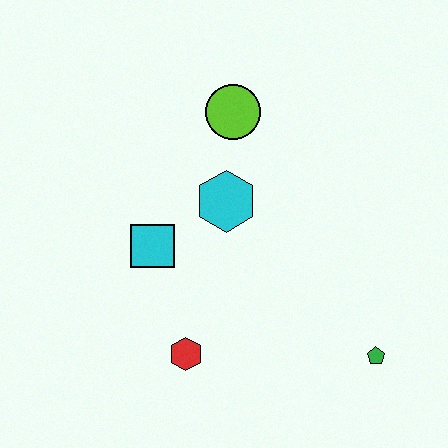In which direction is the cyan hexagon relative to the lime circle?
The cyan hexagon is below the lime circle.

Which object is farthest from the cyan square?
The green pentagon is farthest from the cyan square.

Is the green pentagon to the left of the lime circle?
No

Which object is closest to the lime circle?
The cyan hexagon is closest to the lime circle.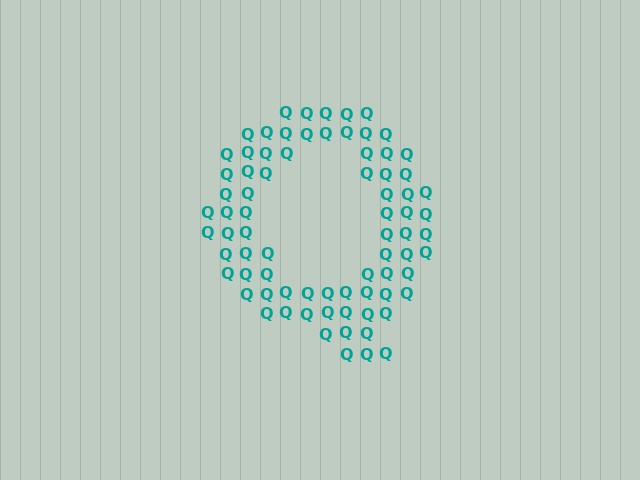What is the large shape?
The large shape is the letter Q.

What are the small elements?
The small elements are letter Q's.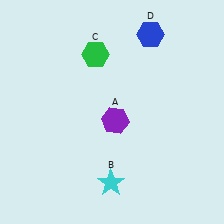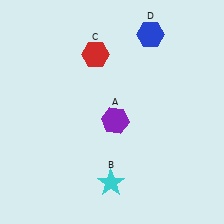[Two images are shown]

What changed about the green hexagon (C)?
In Image 1, C is green. In Image 2, it changed to red.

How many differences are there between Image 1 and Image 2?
There is 1 difference between the two images.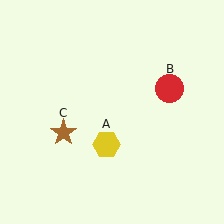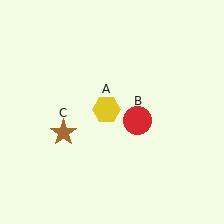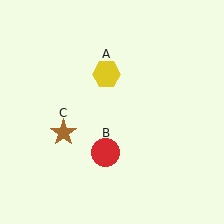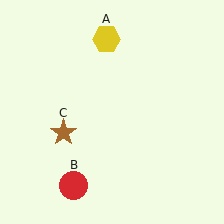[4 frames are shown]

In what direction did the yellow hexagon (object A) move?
The yellow hexagon (object A) moved up.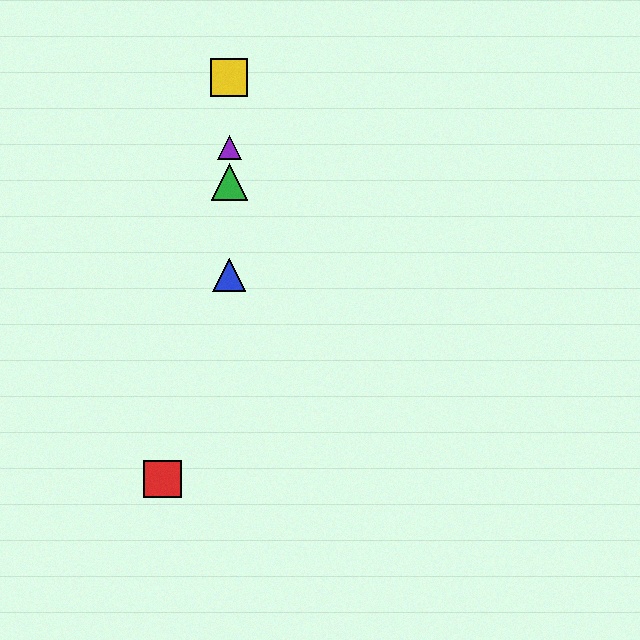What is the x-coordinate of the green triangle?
The green triangle is at x≈229.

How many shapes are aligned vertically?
4 shapes (the blue triangle, the green triangle, the yellow square, the purple triangle) are aligned vertically.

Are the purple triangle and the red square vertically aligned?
No, the purple triangle is at x≈229 and the red square is at x≈163.